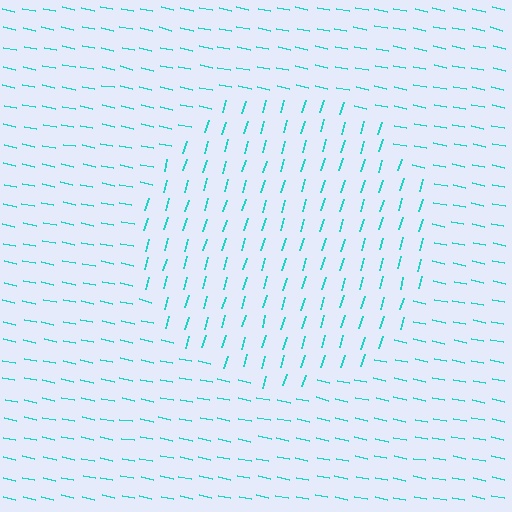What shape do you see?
I see a circle.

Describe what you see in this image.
The image is filled with small cyan line segments. A circle region in the image has lines oriented differently from the surrounding lines, creating a visible texture boundary.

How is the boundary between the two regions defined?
The boundary is defined purely by a change in line orientation (approximately 85 degrees difference). All lines are the same color and thickness.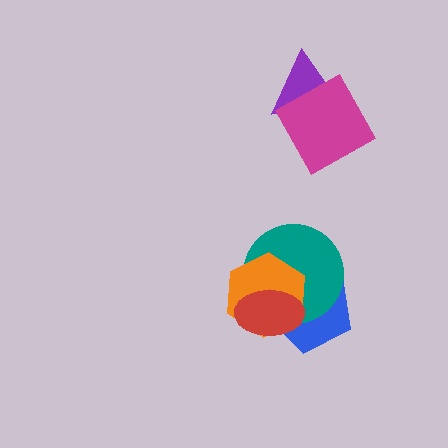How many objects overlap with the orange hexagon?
3 objects overlap with the orange hexagon.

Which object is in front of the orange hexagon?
The red ellipse is in front of the orange hexagon.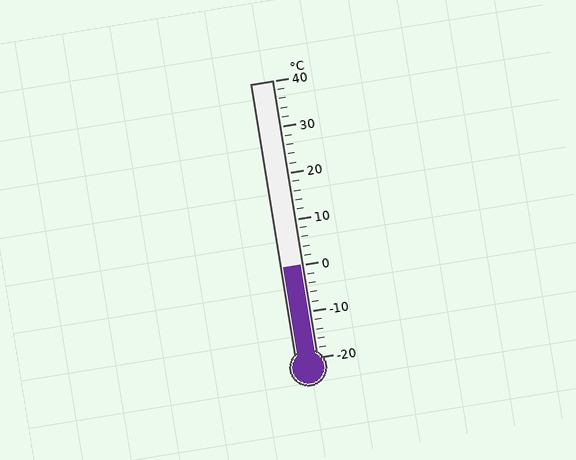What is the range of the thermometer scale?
The thermometer scale ranges from -20°C to 40°C.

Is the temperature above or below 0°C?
The temperature is at 0°C.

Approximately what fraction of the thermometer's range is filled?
The thermometer is filled to approximately 35% of its range.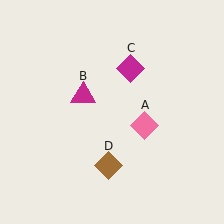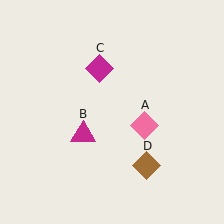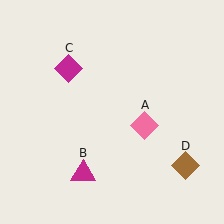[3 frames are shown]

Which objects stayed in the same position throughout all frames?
Pink diamond (object A) remained stationary.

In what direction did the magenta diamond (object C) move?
The magenta diamond (object C) moved left.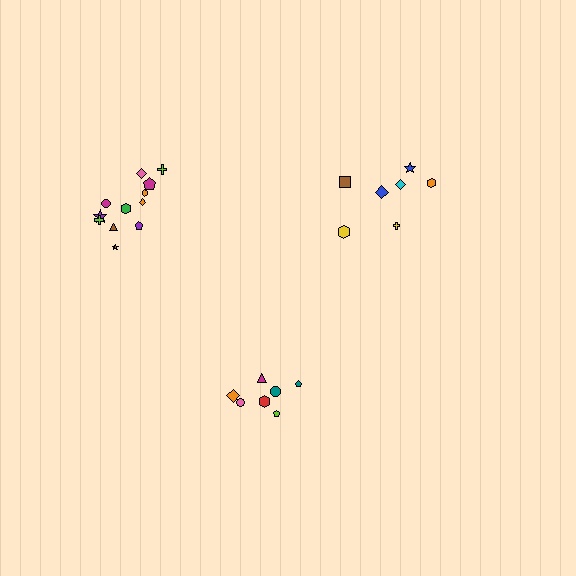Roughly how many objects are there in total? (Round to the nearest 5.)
Roughly 25 objects in total.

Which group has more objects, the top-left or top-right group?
The top-left group.